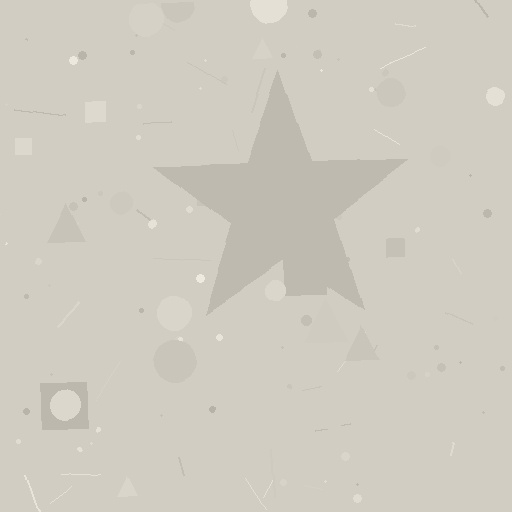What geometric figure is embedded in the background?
A star is embedded in the background.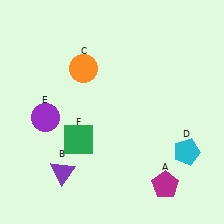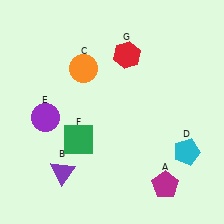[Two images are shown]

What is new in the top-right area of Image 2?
A red hexagon (G) was added in the top-right area of Image 2.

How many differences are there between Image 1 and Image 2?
There is 1 difference between the two images.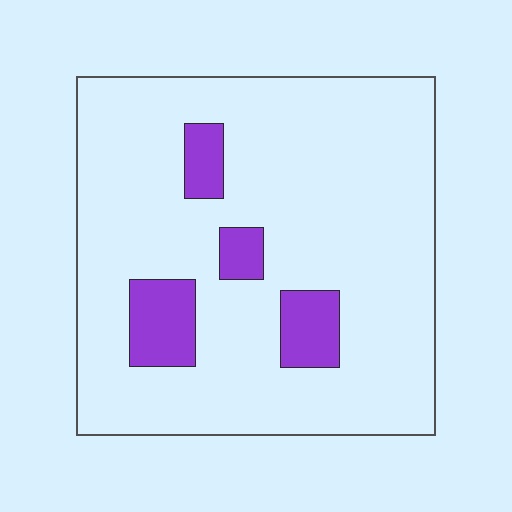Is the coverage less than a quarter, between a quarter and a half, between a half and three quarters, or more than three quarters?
Less than a quarter.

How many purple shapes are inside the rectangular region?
4.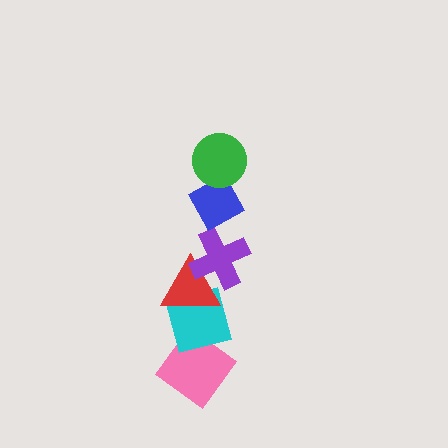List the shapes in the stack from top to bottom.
From top to bottom: the green circle, the blue diamond, the purple cross, the red triangle, the cyan square, the pink diamond.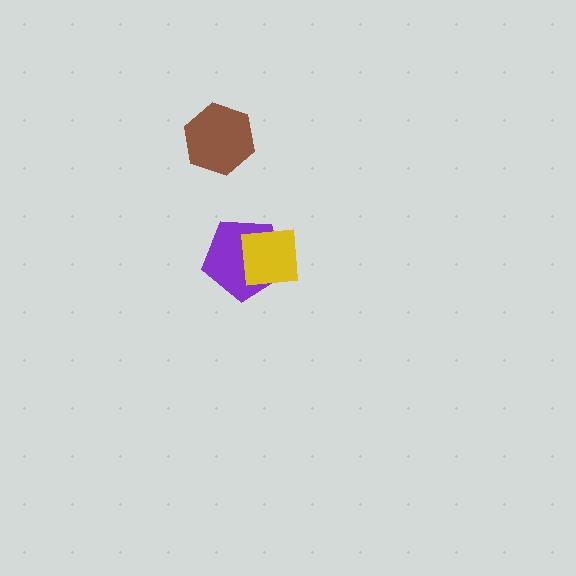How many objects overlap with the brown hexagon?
0 objects overlap with the brown hexagon.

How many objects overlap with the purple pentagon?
1 object overlaps with the purple pentagon.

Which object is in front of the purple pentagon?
The yellow square is in front of the purple pentagon.